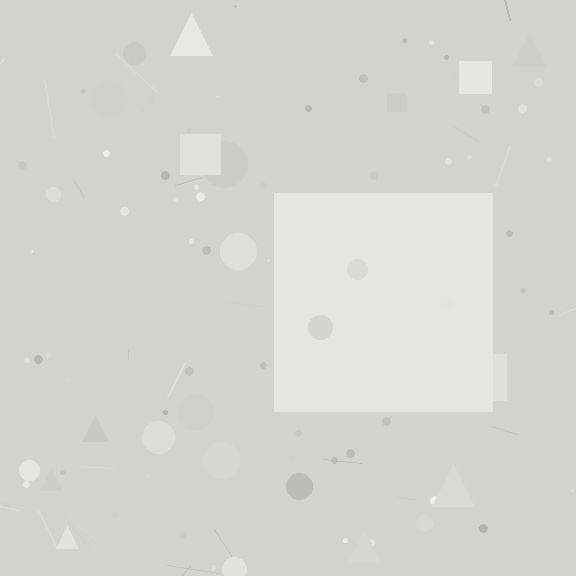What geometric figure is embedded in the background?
A square is embedded in the background.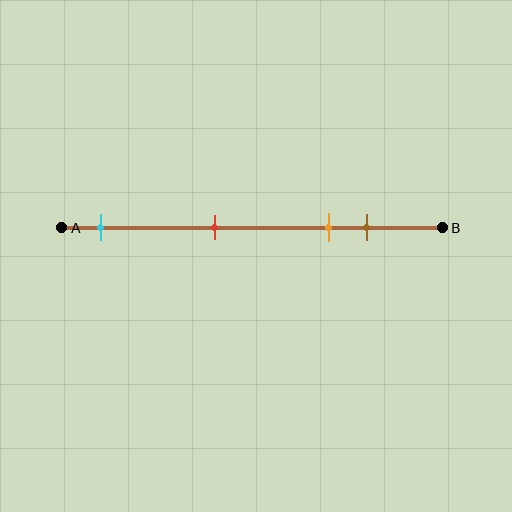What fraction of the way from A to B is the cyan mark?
The cyan mark is approximately 10% (0.1) of the way from A to B.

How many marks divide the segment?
There are 4 marks dividing the segment.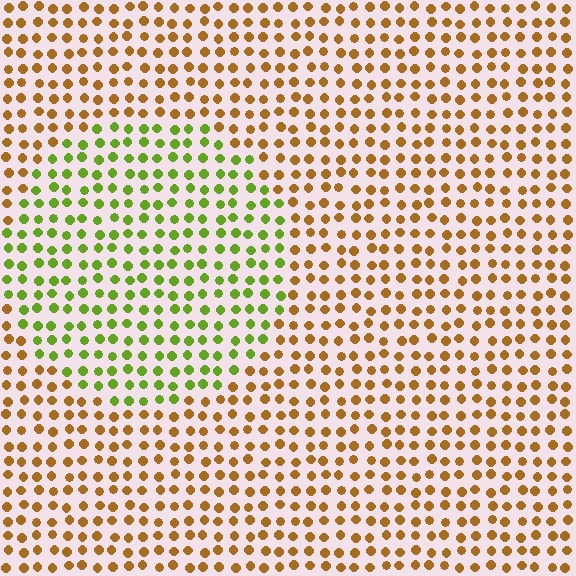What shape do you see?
I see a circle.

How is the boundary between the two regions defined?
The boundary is defined purely by a slight shift in hue (about 57 degrees). Spacing, size, and orientation are identical on both sides.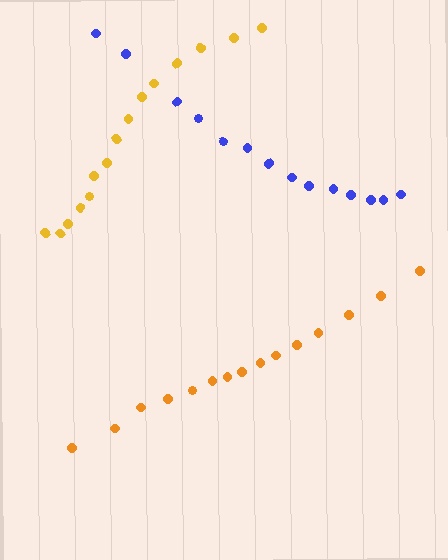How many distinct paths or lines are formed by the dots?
There are 3 distinct paths.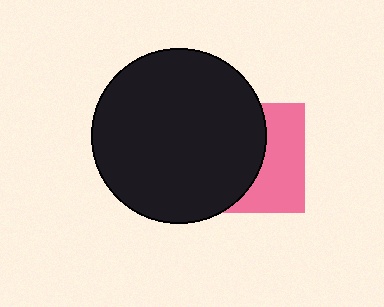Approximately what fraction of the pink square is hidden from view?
Roughly 56% of the pink square is hidden behind the black circle.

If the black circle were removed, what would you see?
You would see the complete pink square.